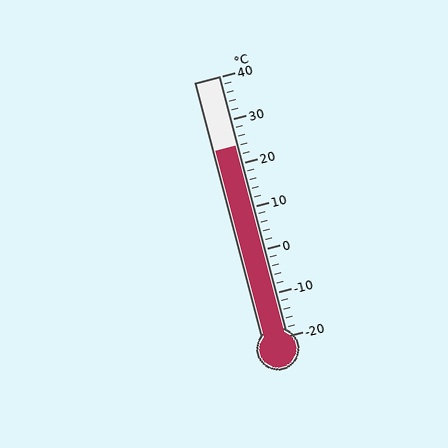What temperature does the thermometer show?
The thermometer shows approximately 24°C.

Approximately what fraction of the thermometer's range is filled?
The thermometer is filled to approximately 75% of its range.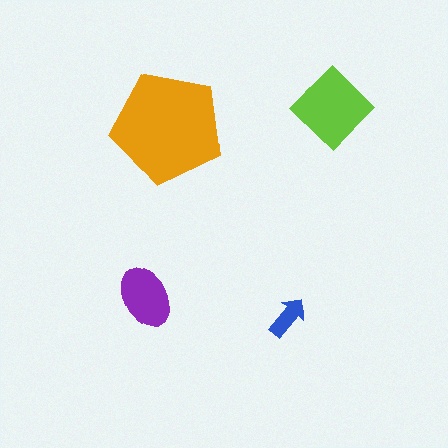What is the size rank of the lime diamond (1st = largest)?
2nd.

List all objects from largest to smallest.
The orange pentagon, the lime diamond, the purple ellipse, the blue arrow.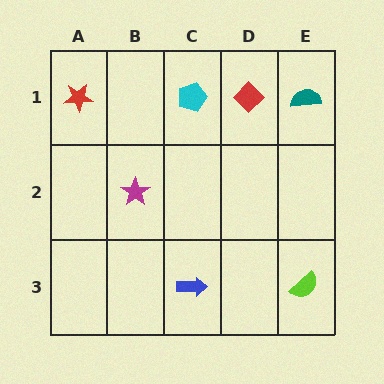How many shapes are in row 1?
4 shapes.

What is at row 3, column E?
A lime semicircle.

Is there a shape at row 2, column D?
No, that cell is empty.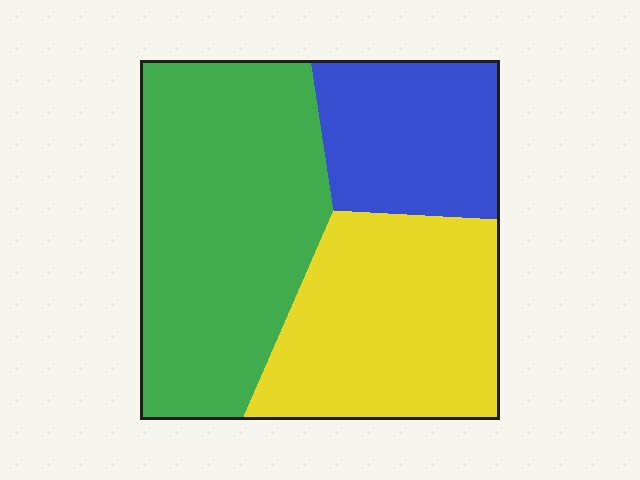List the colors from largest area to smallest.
From largest to smallest: green, yellow, blue.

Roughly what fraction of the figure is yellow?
Yellow takes up between a quarter and a half of the figure.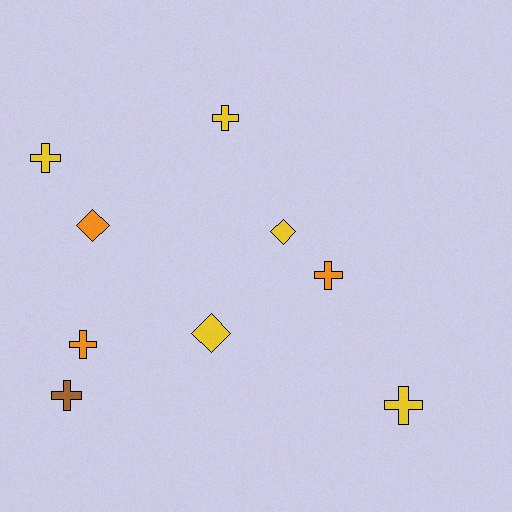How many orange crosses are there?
There are 2 orange crosses.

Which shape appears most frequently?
Cross, with 6 objects.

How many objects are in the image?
There are 9 objects.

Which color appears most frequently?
Yellow, with 5 objects.